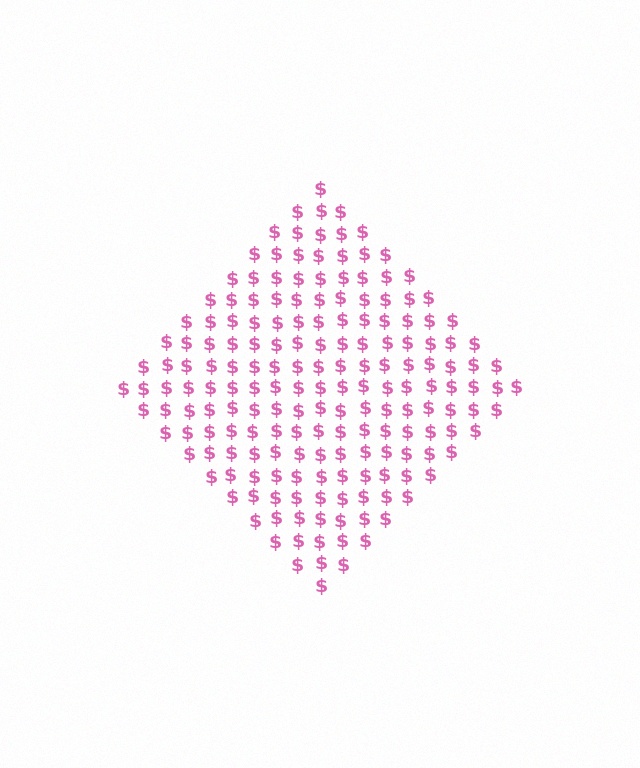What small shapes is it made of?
It is made of small dollar signs.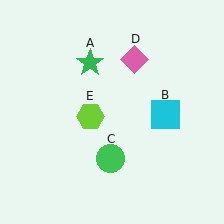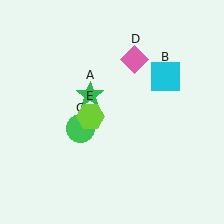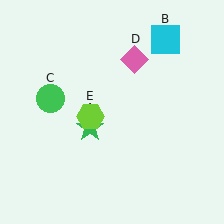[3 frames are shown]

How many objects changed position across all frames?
3 objects changed position: green star (object A), cyan square (object B), green circle (object C).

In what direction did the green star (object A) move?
The green star (object A) moved down.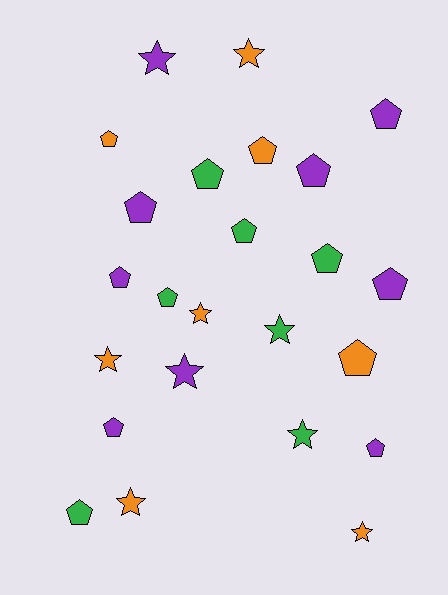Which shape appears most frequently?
Pentagon, with 15 objects.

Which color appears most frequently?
Purple, with 9 objects.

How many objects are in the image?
There are 24 objects.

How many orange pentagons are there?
There are 3 orange pentagons.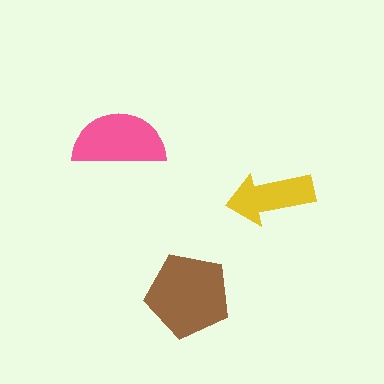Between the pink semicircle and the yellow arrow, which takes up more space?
The pink semicircle.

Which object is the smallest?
The yellow arrow.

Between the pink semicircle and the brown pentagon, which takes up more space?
The brown pentagon.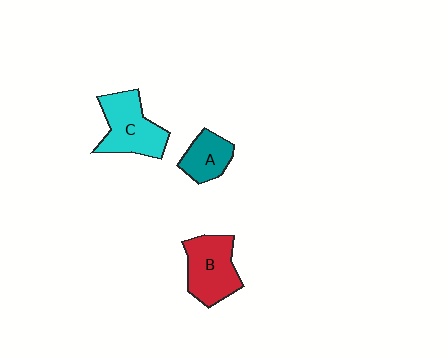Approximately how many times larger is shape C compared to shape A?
Approximately 1.7 times.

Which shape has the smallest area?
Shape A (teal).